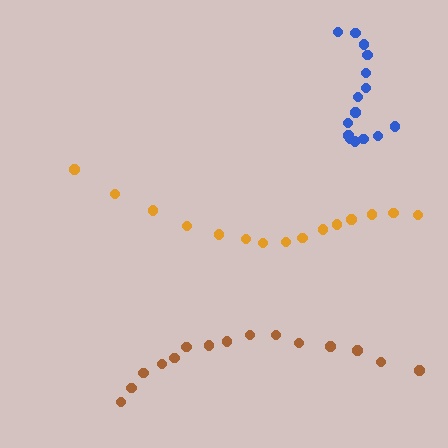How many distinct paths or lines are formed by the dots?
There are 3 distinct paths.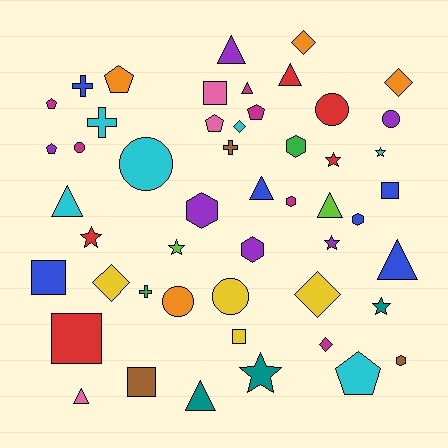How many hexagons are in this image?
There are 6 hexagons.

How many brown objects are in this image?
There are 3 brown objects.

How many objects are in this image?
There are 50 objects.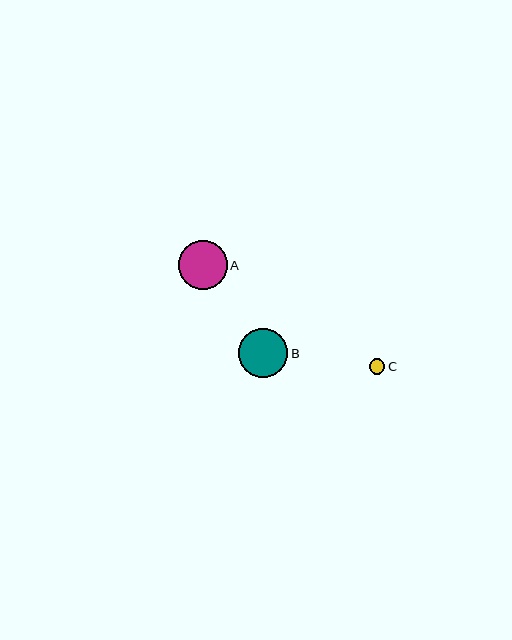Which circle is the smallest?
Circle C is the smallest with a size of approximately 16 pixels.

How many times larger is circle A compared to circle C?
Circle A is approximately 3.1 times the size of circle C.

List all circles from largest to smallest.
From largest to smallest: B, A, C.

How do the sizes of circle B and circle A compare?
Circle B and circle A are approximately the same size.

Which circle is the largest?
Circle B is the largest with a size of approximately 49 pixels.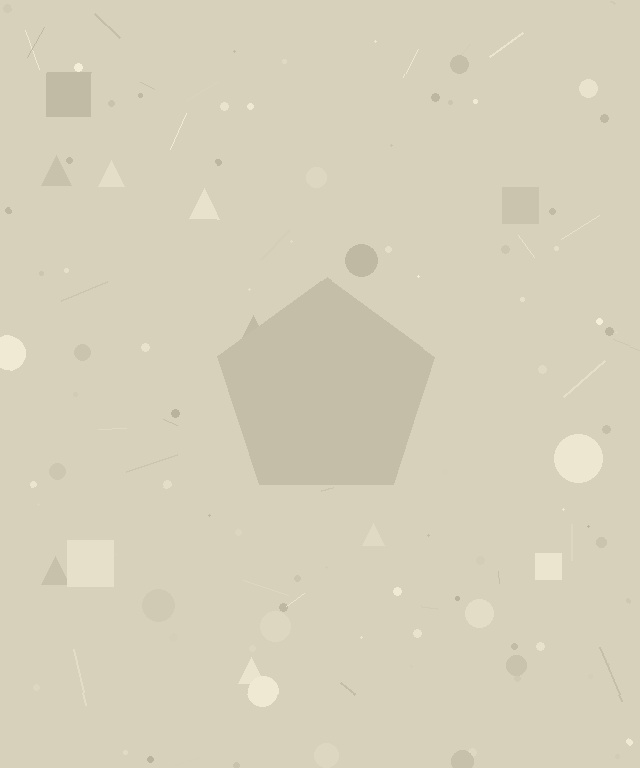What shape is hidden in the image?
A pentagon is hidden in the image.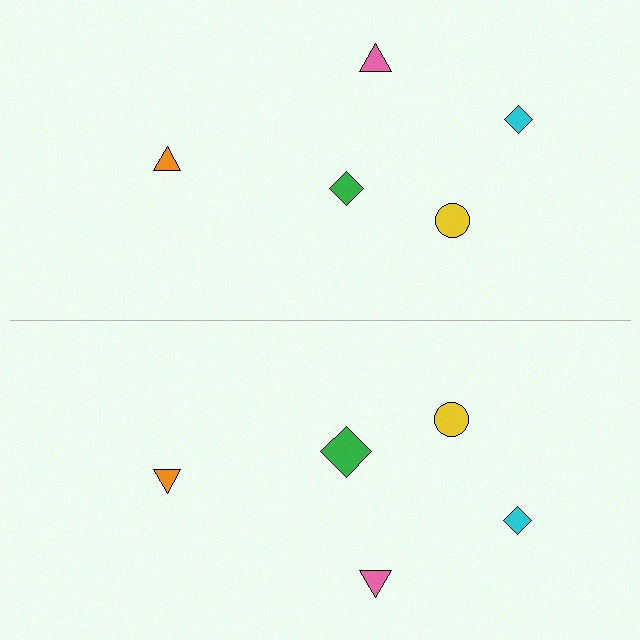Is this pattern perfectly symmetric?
No, the pattern is not perfectly symmetric. The green diamond on the bottom side has a different size than its mirror counterpart.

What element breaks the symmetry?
The green diamond on the bottom side has a different size than its mirror counterpart.